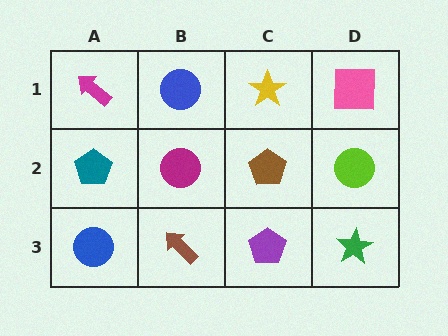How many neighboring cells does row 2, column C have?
4.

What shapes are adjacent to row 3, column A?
A teal pentagon (row 2, column A), a brown arrow (row 3, column B).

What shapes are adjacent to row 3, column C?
A brown pentagon (row 2, column C), a brown arrow (row 3, column B), a green star (row 3, column D).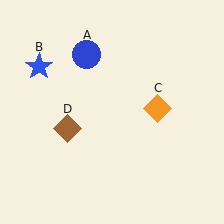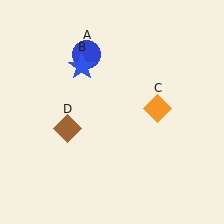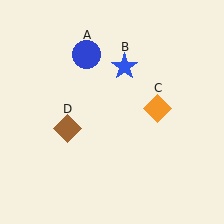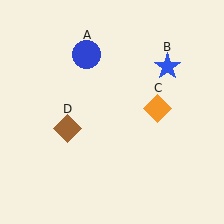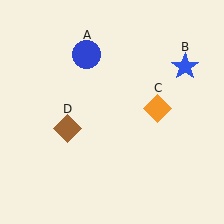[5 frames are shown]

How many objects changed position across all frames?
1 object changed position: blue star (object B).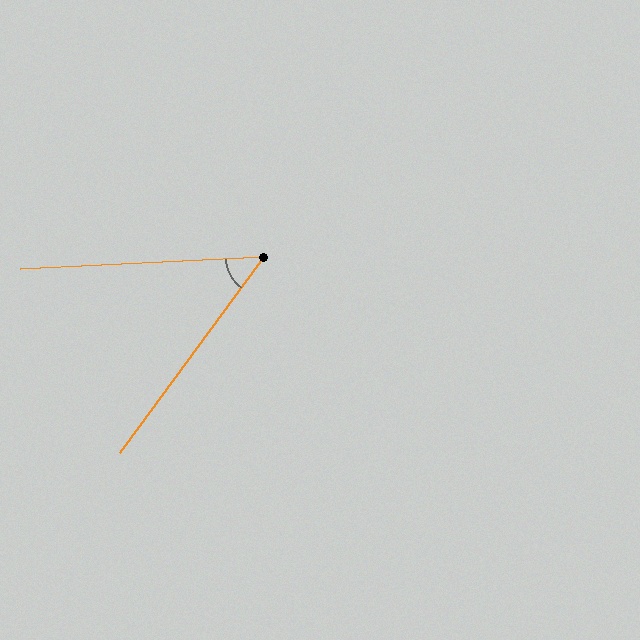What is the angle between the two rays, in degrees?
Approximately 51 degrees.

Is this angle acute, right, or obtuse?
It is acute.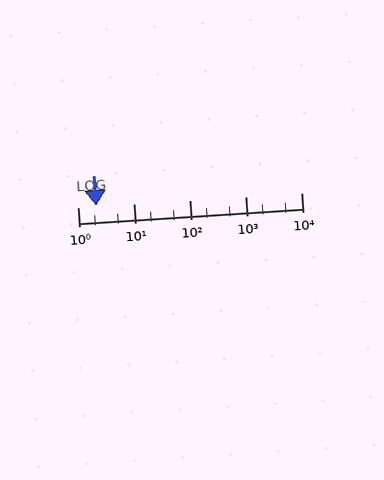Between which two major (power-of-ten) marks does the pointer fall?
The pointer is between 1 and 10.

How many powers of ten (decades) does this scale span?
The scale spans 4 decades, from 1 to 10000.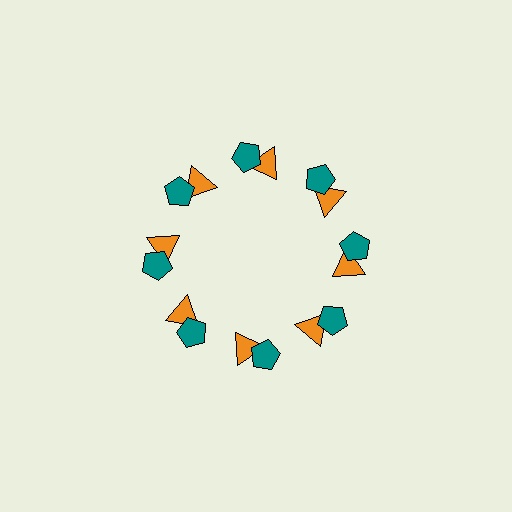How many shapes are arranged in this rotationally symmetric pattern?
There are 16 shapes, arranged in 8 groups of 2.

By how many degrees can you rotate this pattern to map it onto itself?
The pattern maps onto itself every 45 degrees of rotation.